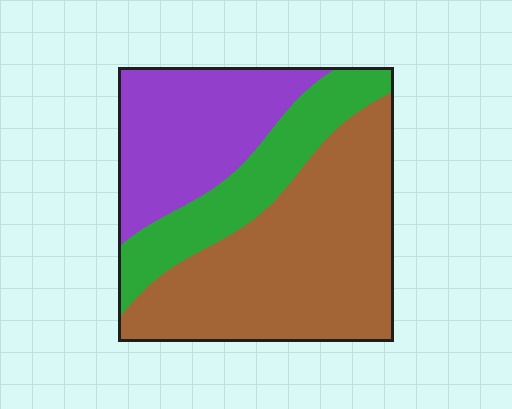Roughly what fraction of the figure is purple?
Purple takes up about one quarter (1/4) of the figure.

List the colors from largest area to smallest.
From largest to smallest: brown, purple, green.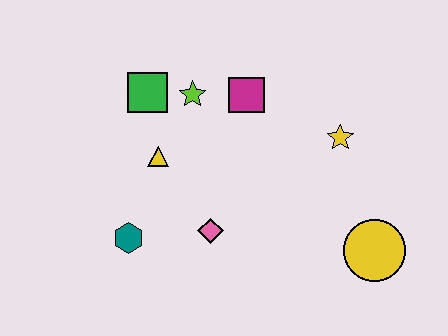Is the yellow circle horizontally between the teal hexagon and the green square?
No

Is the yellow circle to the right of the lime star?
Yes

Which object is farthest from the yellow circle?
The green square is farthest from the yellow circle.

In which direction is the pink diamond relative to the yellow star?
The pink diamond is to the left of the yellow star.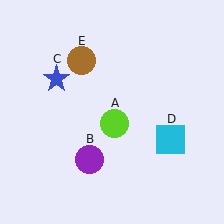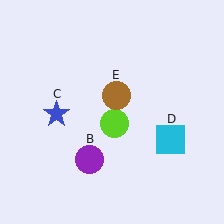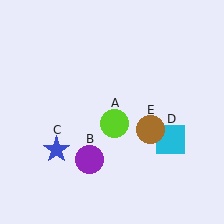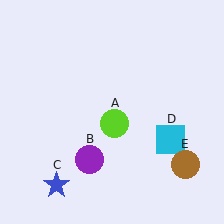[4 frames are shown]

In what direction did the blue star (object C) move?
The blue star (object C) moved down.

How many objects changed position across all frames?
2 objects changed position: blue star (object C), brown circle (object E).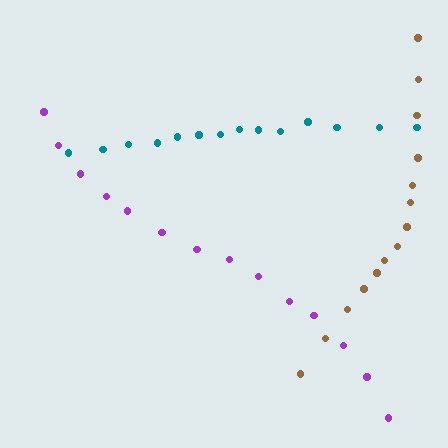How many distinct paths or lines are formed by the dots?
There are 3 distinct paths.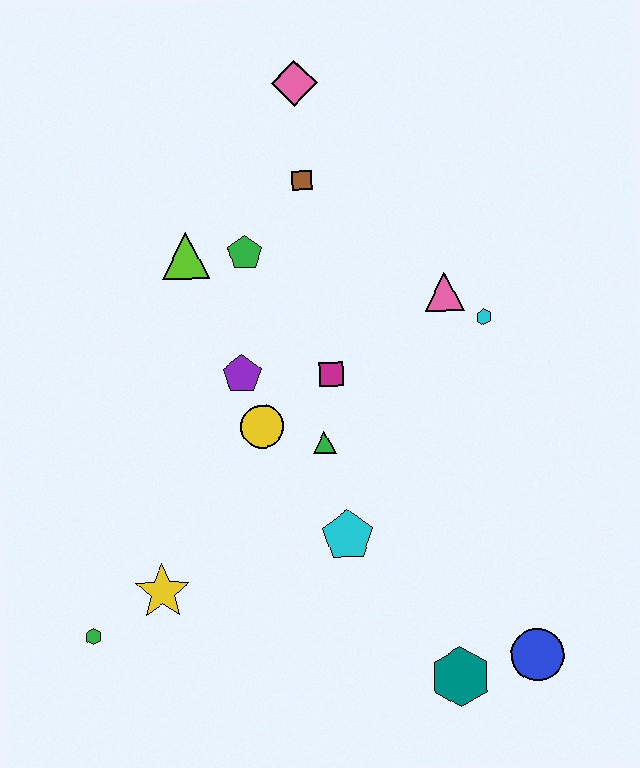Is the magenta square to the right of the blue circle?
No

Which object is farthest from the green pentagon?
The blue circle is farthest from the green pentagon.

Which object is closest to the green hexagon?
The yellow star is closest to the green hexagon.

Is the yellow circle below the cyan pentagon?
No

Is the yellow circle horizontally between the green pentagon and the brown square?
Yes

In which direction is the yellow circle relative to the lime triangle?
The yellow circle is below the lime triangle.